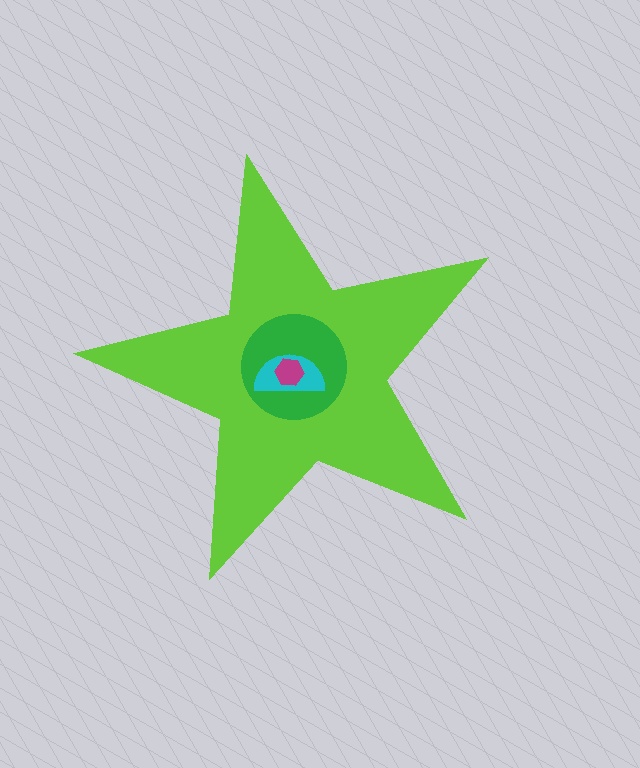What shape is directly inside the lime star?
The green circle.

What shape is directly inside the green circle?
The cyan semicircle.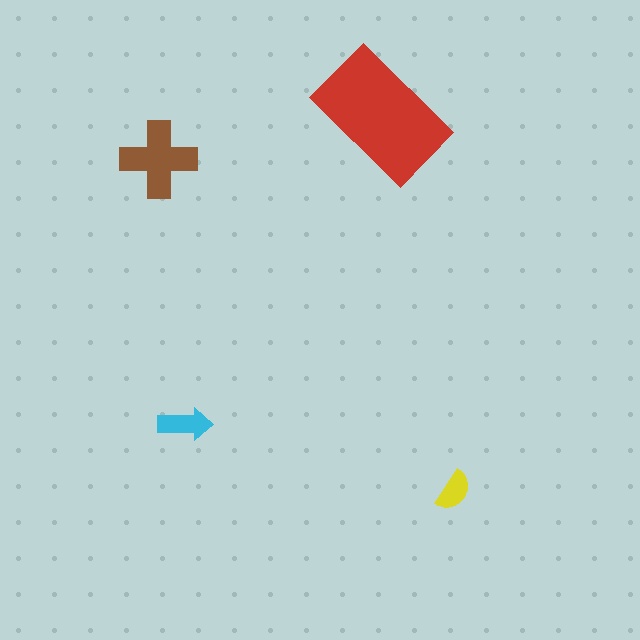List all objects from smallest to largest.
The yellow semicircle, the cyan arrow, the brown cross, the red rectangle.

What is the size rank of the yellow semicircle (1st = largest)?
4th.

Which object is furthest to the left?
The brown cross is leftmost.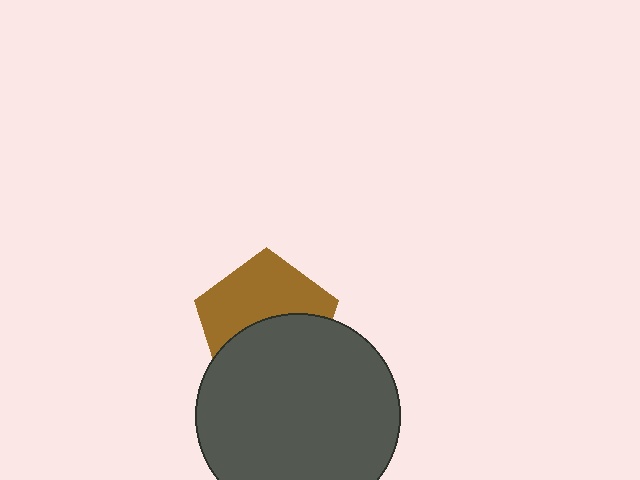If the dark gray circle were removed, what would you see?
You would see the complete brown pentagon.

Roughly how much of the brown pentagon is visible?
About half of it is visible (roughly 52%).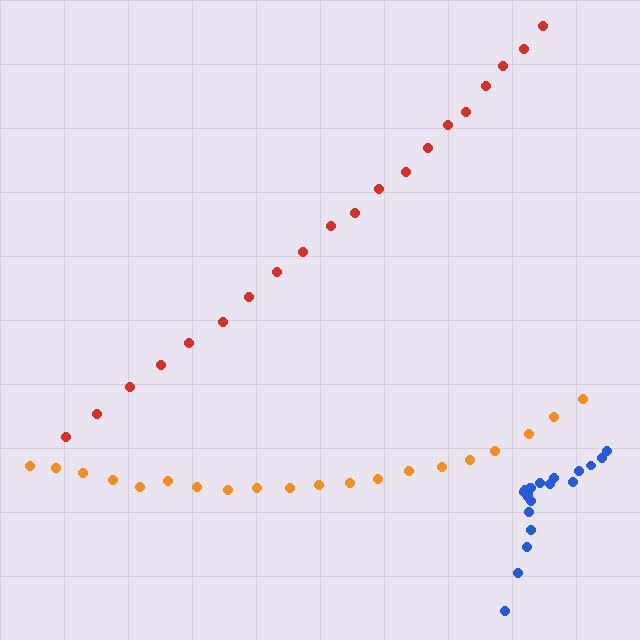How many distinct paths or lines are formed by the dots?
There are 3 distinct paths.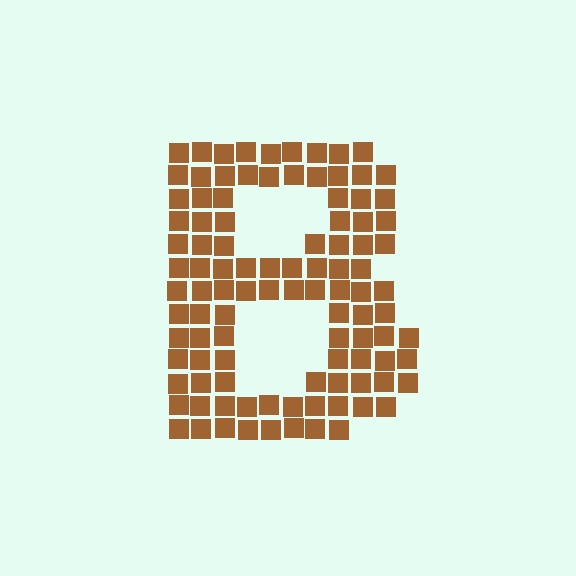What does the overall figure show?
The overall figure shows the letter B.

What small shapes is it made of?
It is made of small squares.